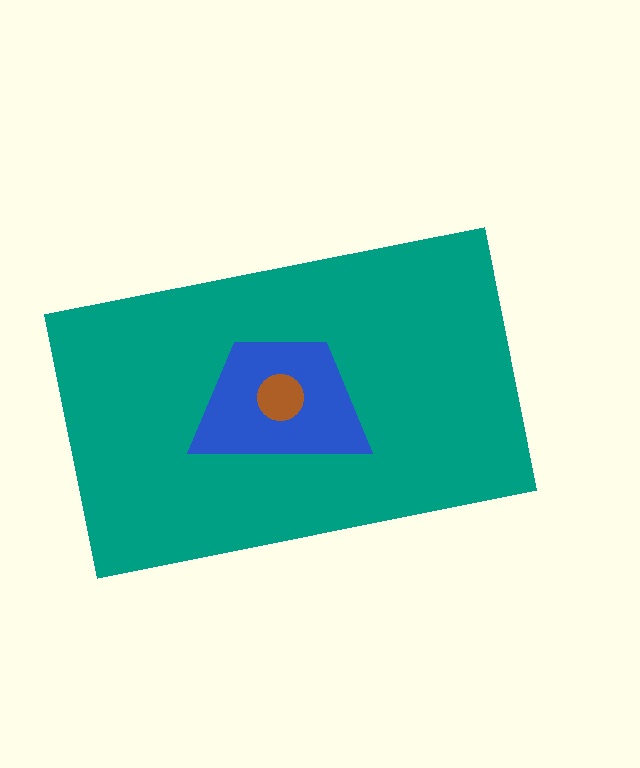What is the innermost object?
The brown circle.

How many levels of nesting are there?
3.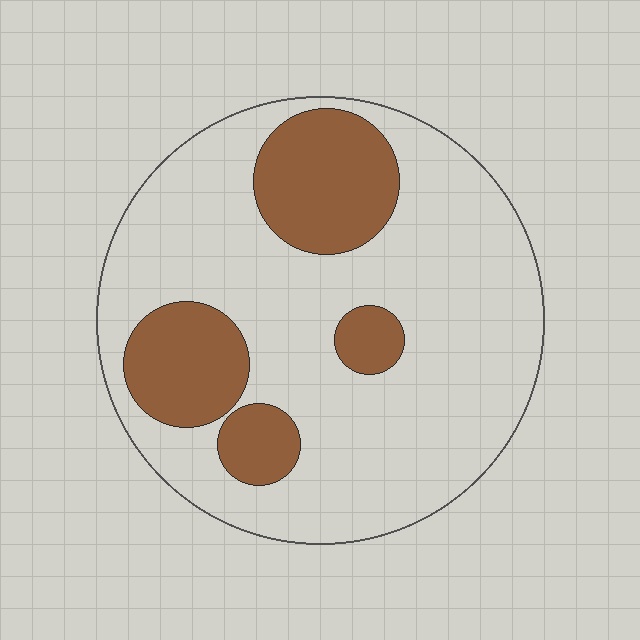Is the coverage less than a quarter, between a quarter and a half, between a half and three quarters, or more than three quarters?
Less than a quarter.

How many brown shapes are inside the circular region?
4.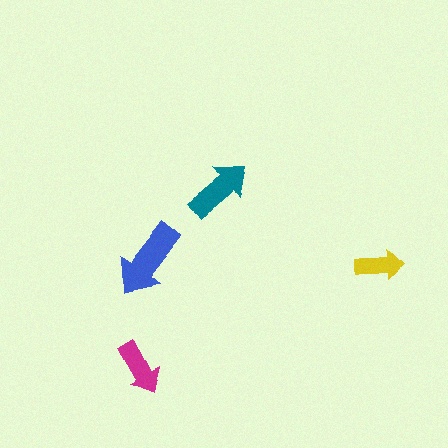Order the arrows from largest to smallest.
the blue one, the teal one, the magenta one, the yellow one.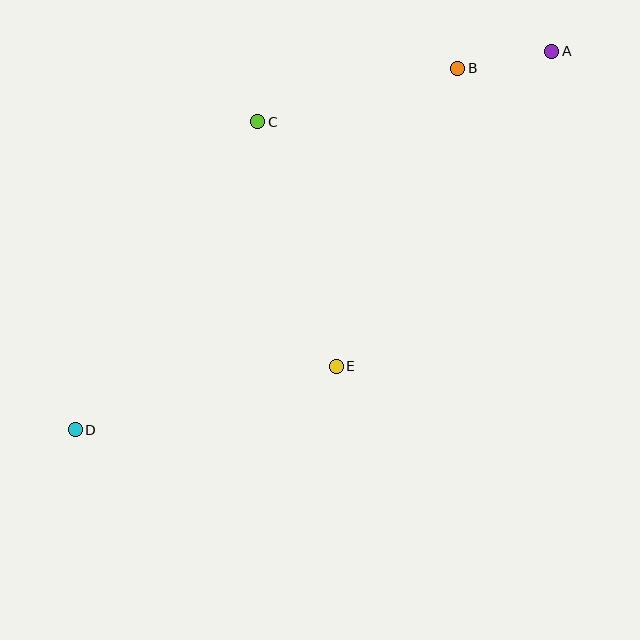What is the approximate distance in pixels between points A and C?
The distance between A and C is approximately 302 pixels.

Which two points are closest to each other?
Points A and B are closest to each other.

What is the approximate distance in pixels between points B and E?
The distance between B and E is approximately 321 pixels.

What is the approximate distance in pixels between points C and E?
The distance between C and E is approximately 257 pixels.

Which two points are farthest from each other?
Points A and D are farthest from each other.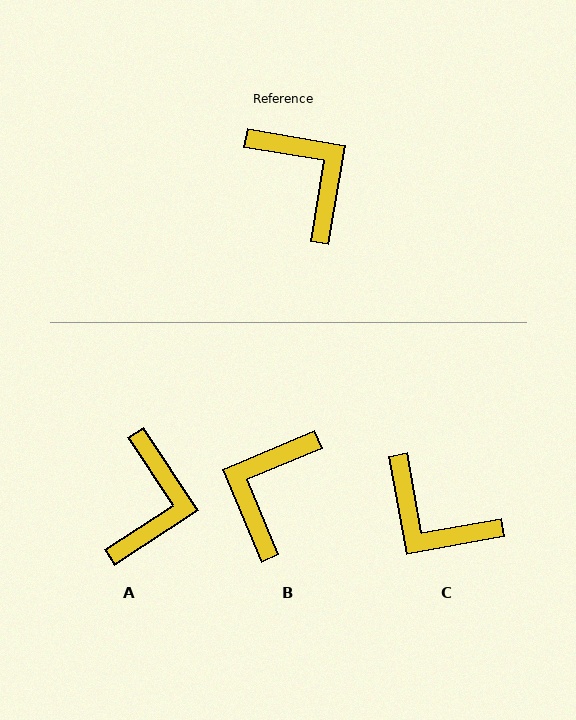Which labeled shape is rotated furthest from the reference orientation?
C, about 160 degrees away.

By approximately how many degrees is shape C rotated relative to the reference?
Approximately 160 degrees clockwise.